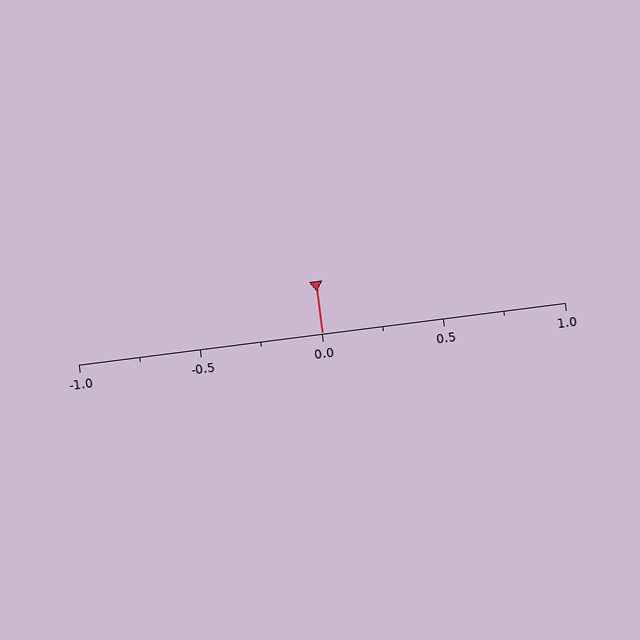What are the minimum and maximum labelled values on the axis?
The axis runs from -1.0 to 1.0.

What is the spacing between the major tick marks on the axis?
The major ticks are spaced 0.5 apart.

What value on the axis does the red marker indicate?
The marker indicates approximately 0.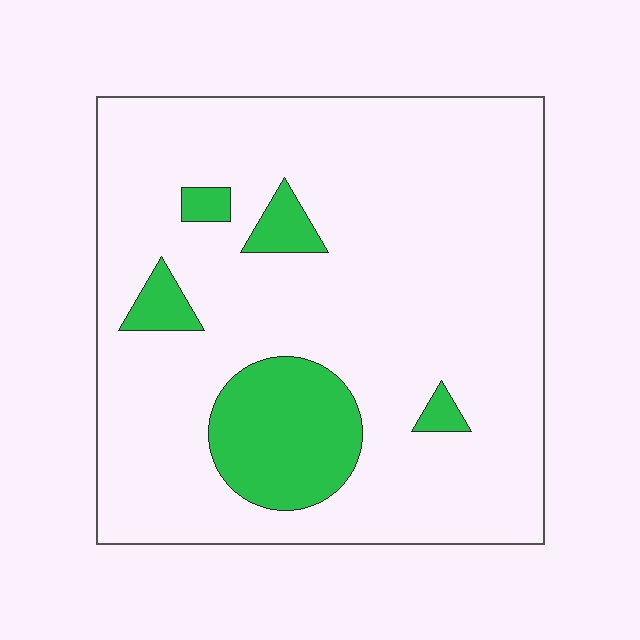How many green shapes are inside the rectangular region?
5.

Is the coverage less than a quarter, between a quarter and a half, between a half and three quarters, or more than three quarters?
Less than a quarter.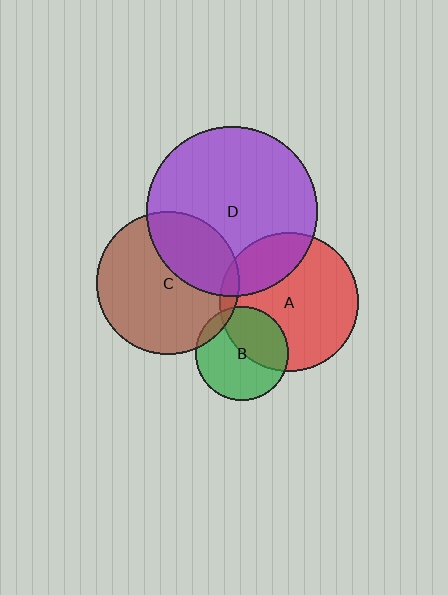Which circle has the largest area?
Circle D (purple).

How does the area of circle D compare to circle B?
Approximately 3.3 times.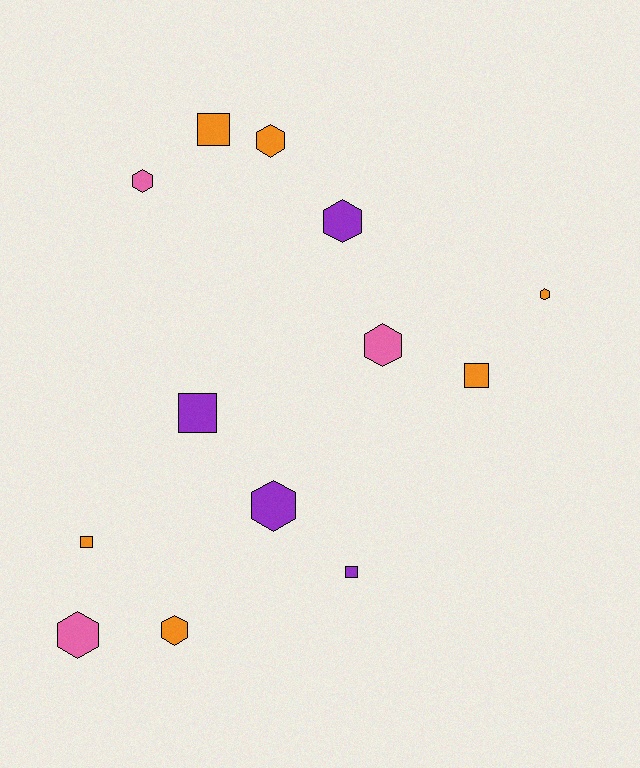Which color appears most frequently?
Orange, with 6 objects.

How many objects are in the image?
There are 13 objects.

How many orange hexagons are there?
There are 3 orange hexagons.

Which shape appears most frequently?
Hexagon, with 8 objects.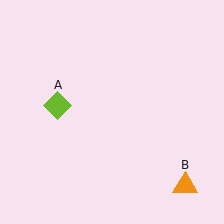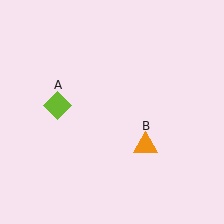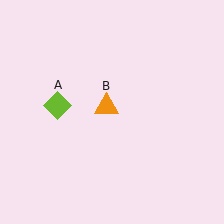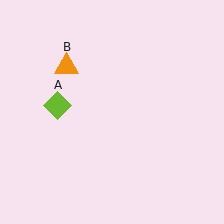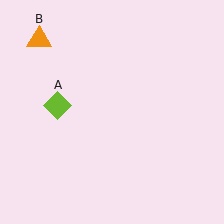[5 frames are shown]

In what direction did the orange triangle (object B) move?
The orange triangle (object B) moved up and to the left.